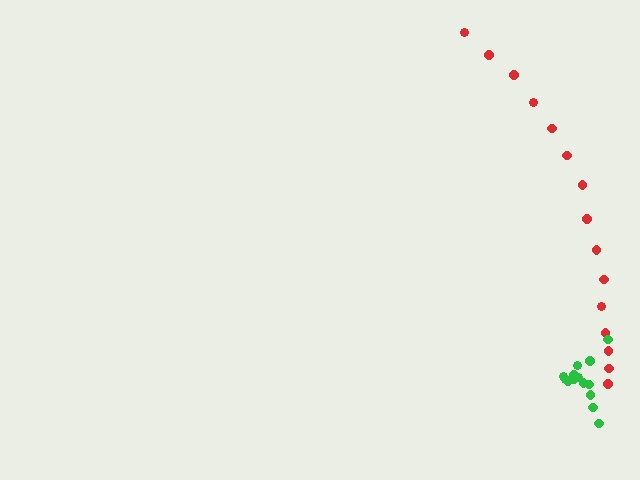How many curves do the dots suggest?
There are 2 distinct paths.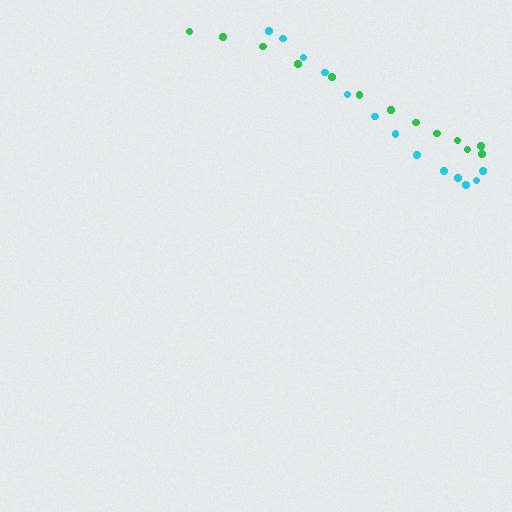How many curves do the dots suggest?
There are 2 distinct paths.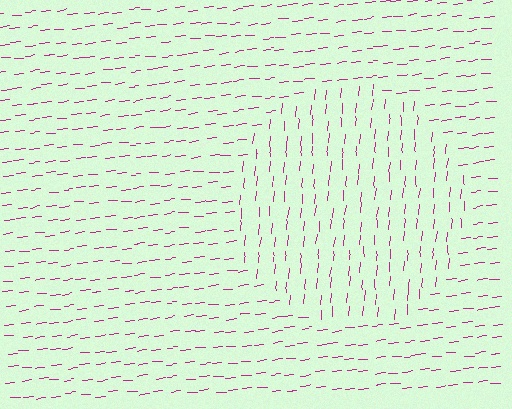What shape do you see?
I see a circle.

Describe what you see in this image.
The image is filled with small magenta line segments. A circle region in the image has lines oriented differently from the surrounding lines, creating a visible texture boundary.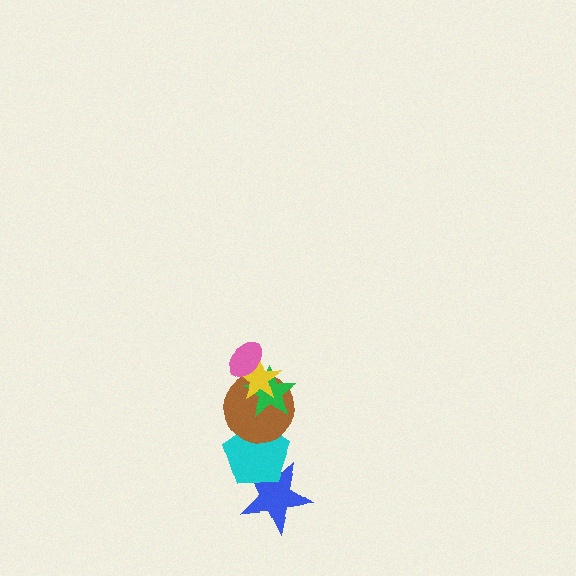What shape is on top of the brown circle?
The green star is on top of the brown circle.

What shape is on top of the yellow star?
The pink ellipse is on top of the yellow star.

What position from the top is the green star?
The green star is 3rd from the top.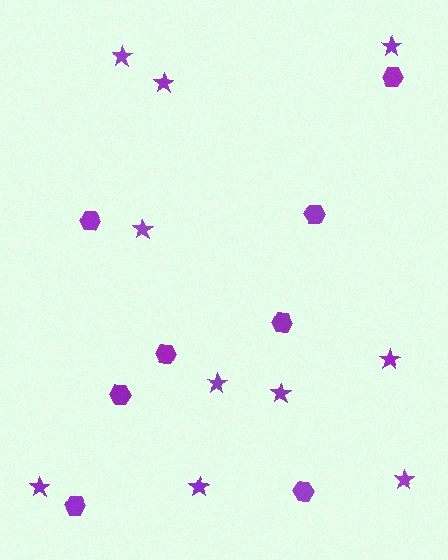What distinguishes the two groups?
There are 2 groups: one group of stars (10) and one group of hexagons (8).